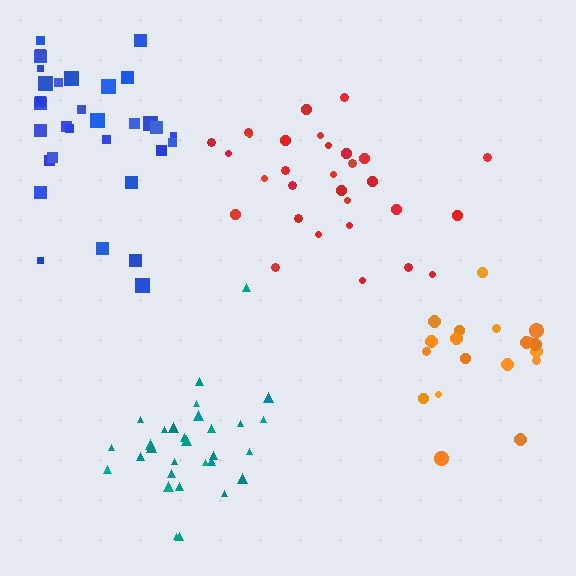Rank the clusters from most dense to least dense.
teal, orange, red, blue.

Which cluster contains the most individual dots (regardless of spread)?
Blue (32).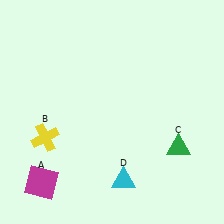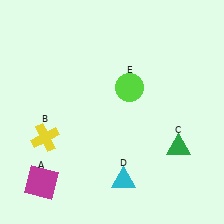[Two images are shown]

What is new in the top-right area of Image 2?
A lime circle (E) was added in the top-right area of Image 2.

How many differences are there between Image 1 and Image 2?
There is 1 difference between the two images.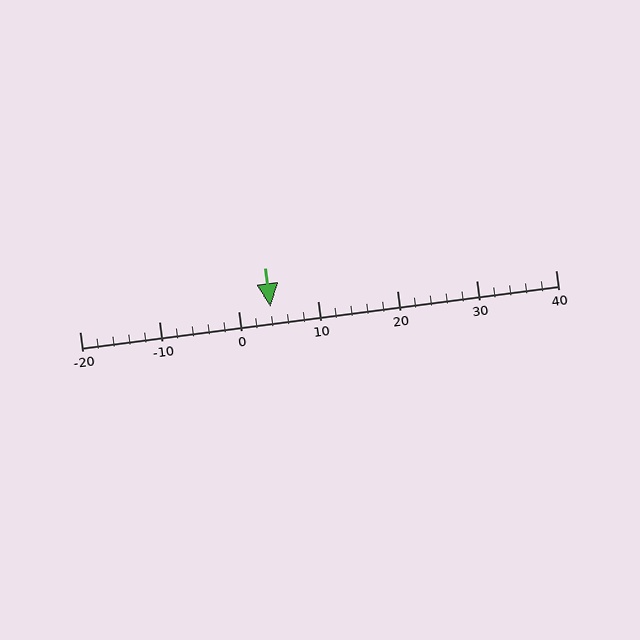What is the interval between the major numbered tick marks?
The major tick marks are spaced 10 units apart.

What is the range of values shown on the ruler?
The ruler shows values from -20 to 40.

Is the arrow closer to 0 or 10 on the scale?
The arrow is closer to 0.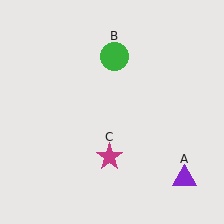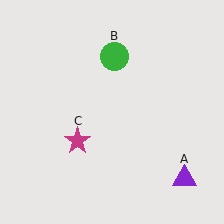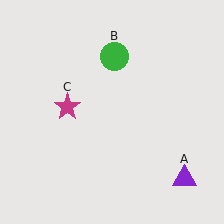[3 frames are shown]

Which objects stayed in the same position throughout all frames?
Purple triangle (object A) and green circle (object B) remained stationary.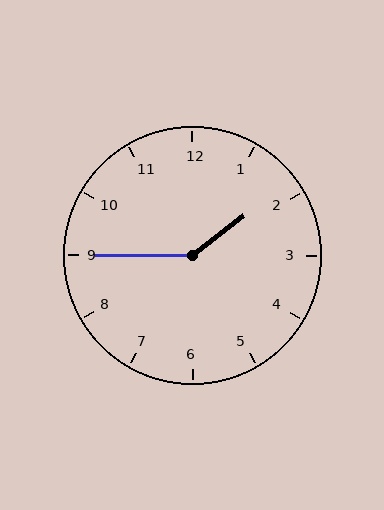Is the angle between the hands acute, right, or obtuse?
It is obtuse.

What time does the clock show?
1:45.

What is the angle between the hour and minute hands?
Approximately 142 degrees.